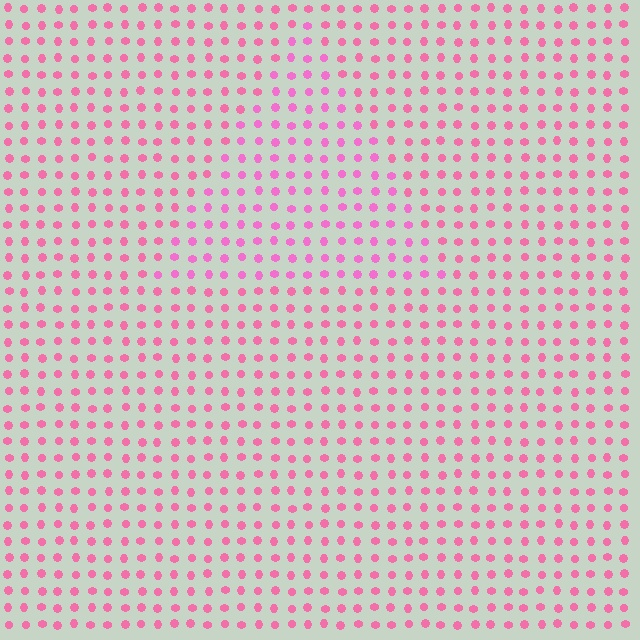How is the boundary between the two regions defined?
The boundary is defined purely by a slight shift in hue (about 17 degrees). Spacing, size, and orientation are identical on both sides.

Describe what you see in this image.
The image is filled with small pink elements in a uniform arrangement. A triangle-shaped region is visible where the elements are tinted to a slightly different hue, forming a subtle color boundary.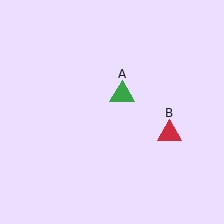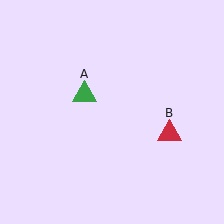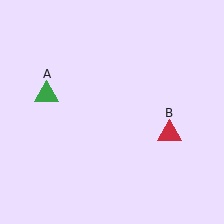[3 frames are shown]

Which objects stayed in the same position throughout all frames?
Red triangle (object B) remained stationary.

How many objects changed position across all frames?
1 object changed position: green triangle (object A).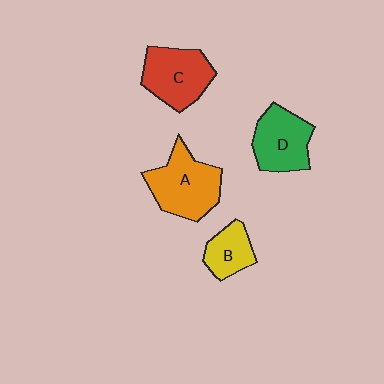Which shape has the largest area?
Shape A (orange).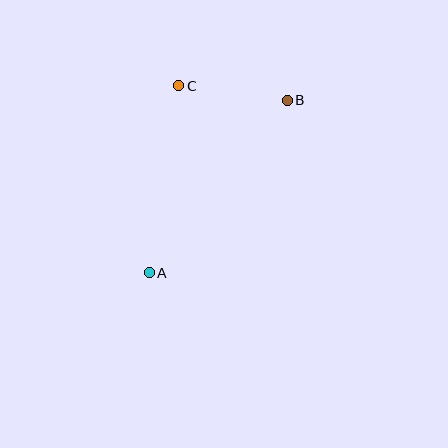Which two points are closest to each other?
Points B and C are closest to each other.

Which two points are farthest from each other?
Points A and B are farthest from each other.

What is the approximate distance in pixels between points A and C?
The distance between A and C is approximately 190 pixels.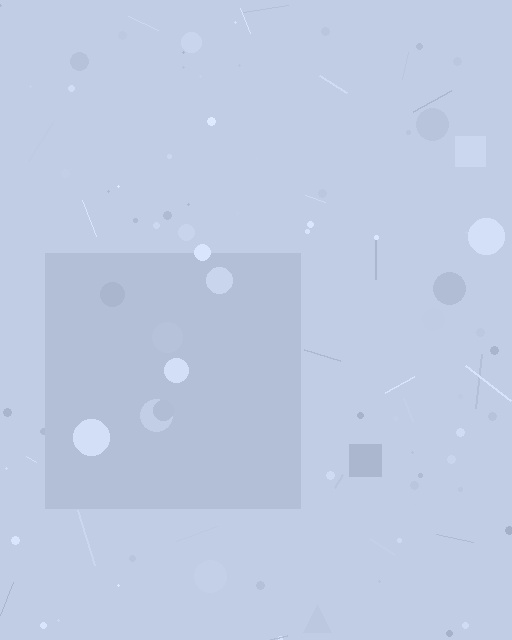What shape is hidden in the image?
A square is hidden in the image.